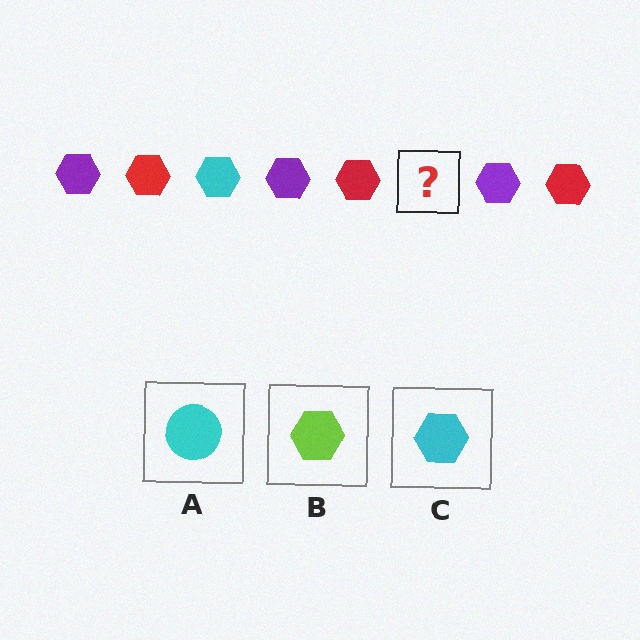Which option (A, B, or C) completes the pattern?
C.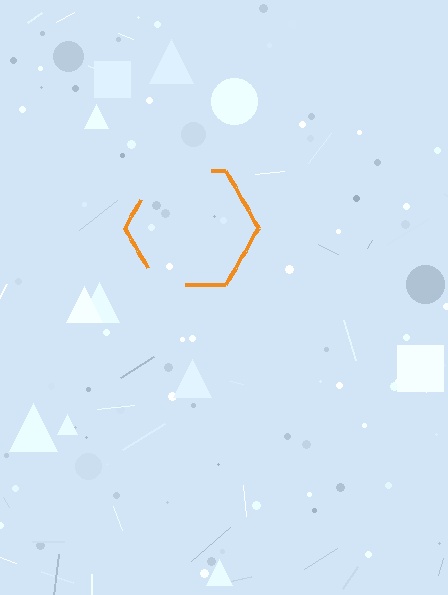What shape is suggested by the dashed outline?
The dashed outline suggests a hexagon.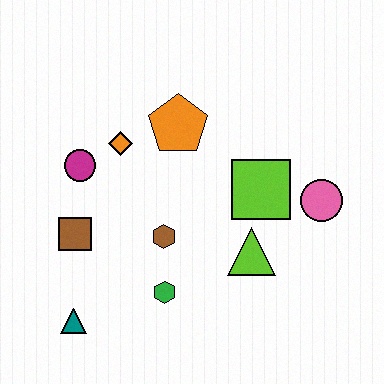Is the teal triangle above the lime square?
No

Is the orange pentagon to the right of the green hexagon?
Yes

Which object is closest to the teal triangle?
The brown square is closest to the teal triangle.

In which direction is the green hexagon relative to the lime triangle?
The green hexagon is to the left of the lime triangle.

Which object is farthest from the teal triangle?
The pink circle is farthest from the teal triangle.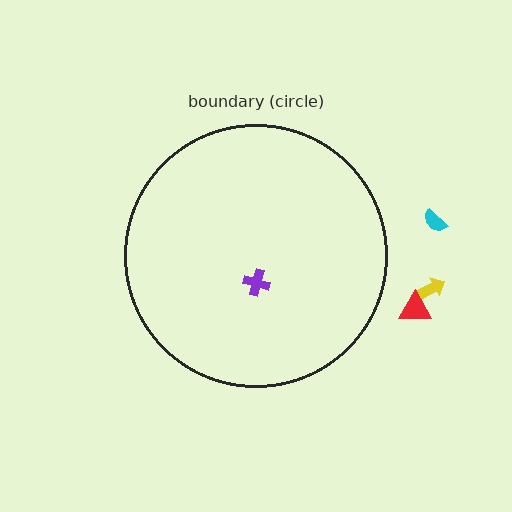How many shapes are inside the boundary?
1 inside, 3 outside.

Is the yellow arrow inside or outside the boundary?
Outside.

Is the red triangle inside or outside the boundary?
Outside.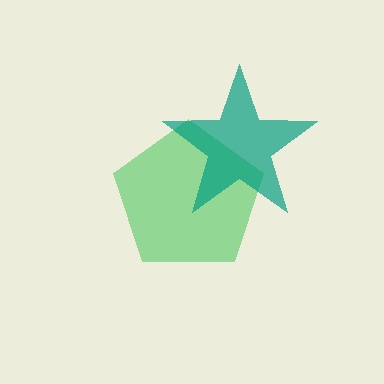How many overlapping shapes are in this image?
There are 2 overlapping shapes in the image.